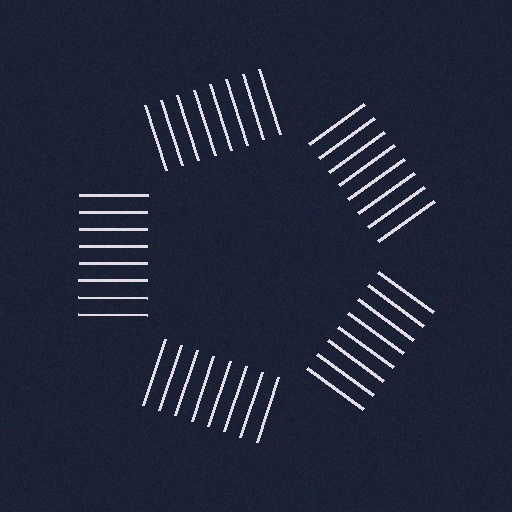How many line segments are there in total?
40 — 8 along each of the 5 edges.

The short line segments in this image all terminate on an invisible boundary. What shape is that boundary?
An illusory pentagon — the line segments terminate on its edges but no continuous stroke is drawn.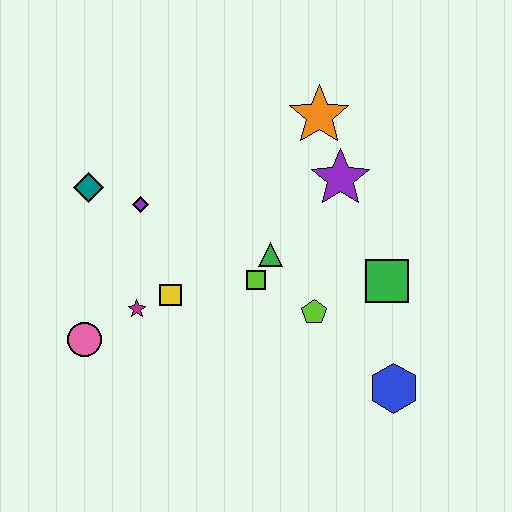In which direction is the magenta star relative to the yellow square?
The magenta star is to the left of the yellow square.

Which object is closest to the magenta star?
The yellow square is closest to the magenta star.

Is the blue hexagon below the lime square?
Yes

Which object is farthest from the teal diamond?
The blue hexagon is farthest from the teal diamond.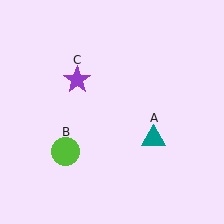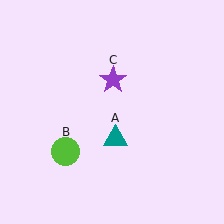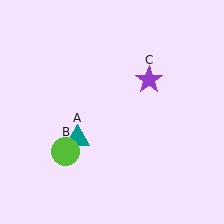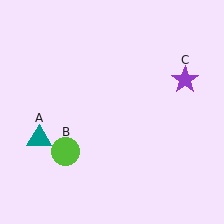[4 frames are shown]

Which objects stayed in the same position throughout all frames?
Lime circle (object B) remained stationary.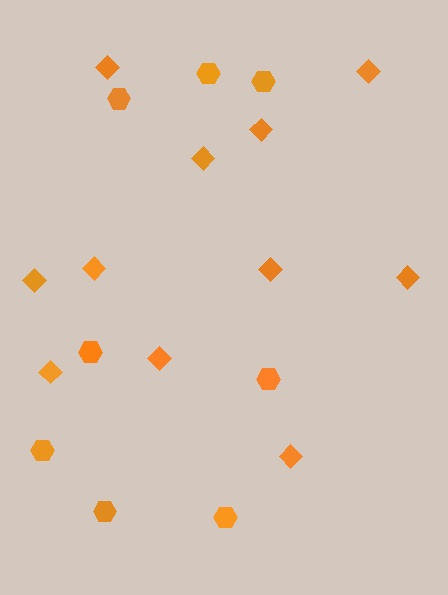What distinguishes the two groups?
There are 2 groups: one group of hexagons (8) and one group of diamonds (11).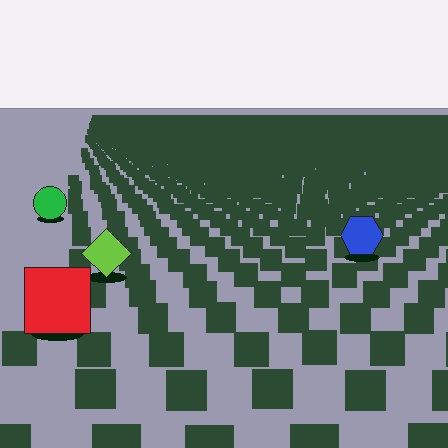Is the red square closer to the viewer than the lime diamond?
Yes. The red square is closer — you can tell from the texture gradient: the ground texture is coarser near it.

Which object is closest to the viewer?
The red square is closest. The texture marks near it are larger and more spread out.